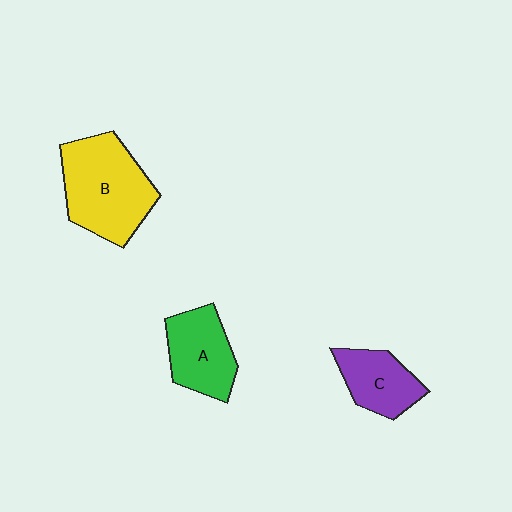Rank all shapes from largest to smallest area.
From largest to smallest: B (yellow), A (green), C (purple).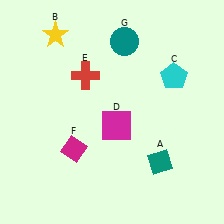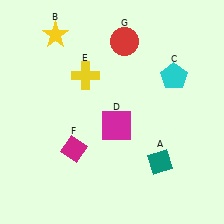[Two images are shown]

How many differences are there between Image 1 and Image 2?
There are 2 differences between the two images.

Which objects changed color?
E changed from red to yellow. G changed from teal to red.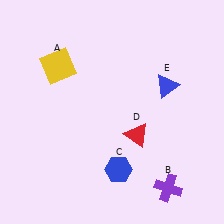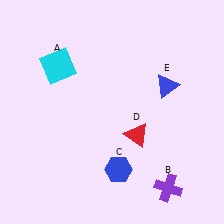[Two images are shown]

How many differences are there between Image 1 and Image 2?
There is 1 difference between the two images.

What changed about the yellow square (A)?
In Image 1, A is yellow. In Image 2, it changed to cyan.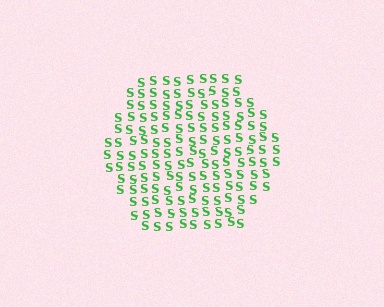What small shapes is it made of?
It is made of small letter S's.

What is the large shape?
The large shape is a hexagon.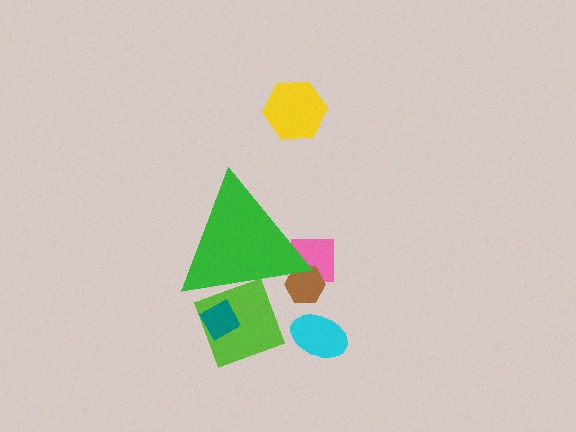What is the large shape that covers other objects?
A green triangle.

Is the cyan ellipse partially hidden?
No, the cyan ellipse is fully visible.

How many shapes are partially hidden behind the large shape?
4 shapes are partially hidden.